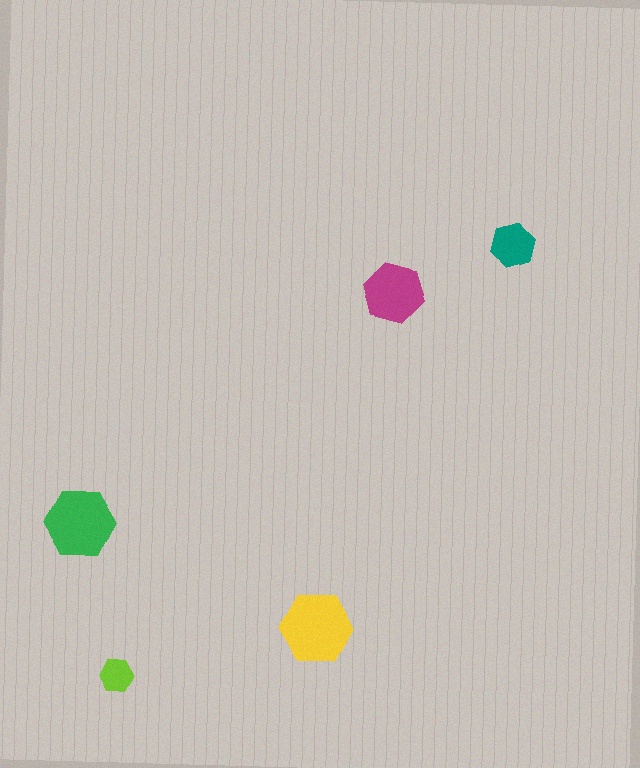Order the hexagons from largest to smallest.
the yellow one, the green one, the magenta one, the teal one, the lime one.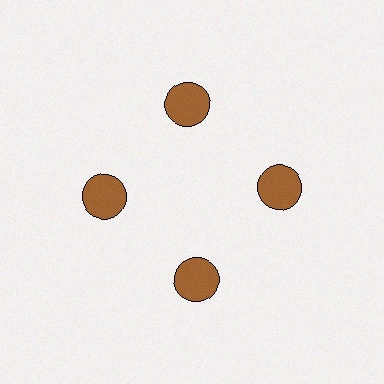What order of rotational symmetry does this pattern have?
This pattern has 4-fold rotational symmetry.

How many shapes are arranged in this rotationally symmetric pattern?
There are 4 shapes, arranged in 4 groups of 1.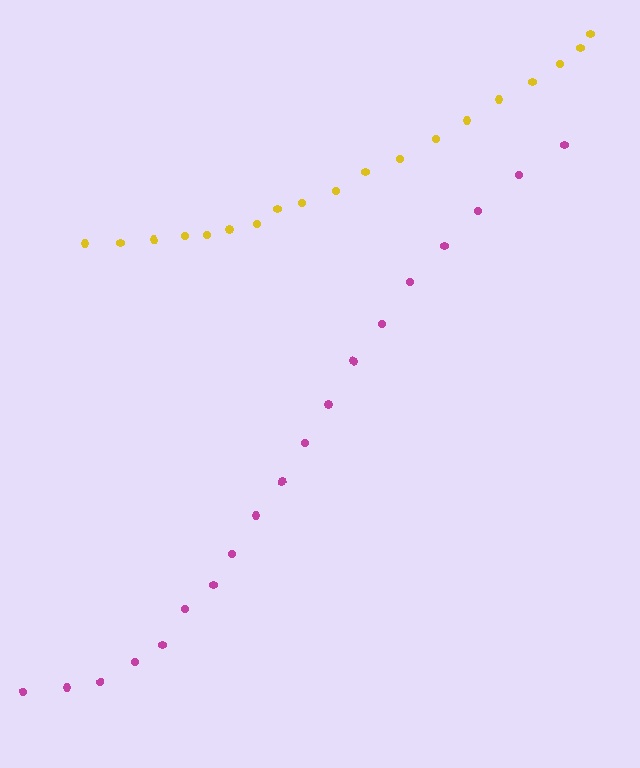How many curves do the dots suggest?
There are 2 distinct paths.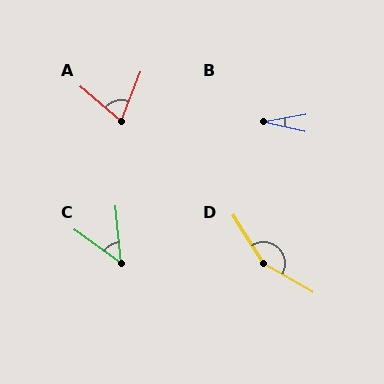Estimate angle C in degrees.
Approximately 49 degrees.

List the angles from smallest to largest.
B (22°), C (49°), A (70°), D (151°).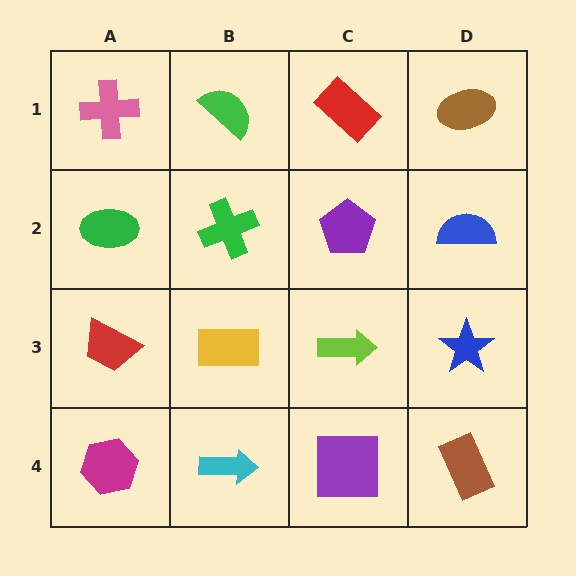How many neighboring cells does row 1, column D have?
2.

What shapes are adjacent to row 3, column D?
A blue semicircle (row 2, column D), a brown rectangle (row 4, column D), a lime arrow (row 3, column C).